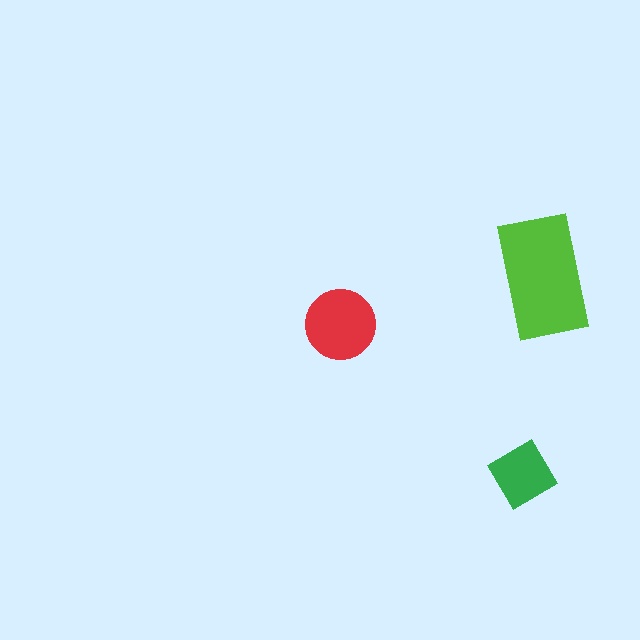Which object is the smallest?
The green diamond.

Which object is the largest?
The lime rectangle.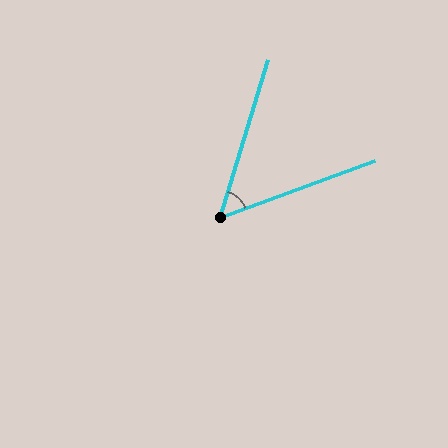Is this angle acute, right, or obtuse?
It is acute.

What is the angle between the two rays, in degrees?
Approximately 53 degrees.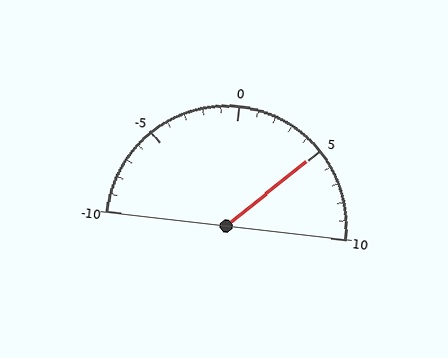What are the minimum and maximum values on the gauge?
The gauge ranges from -10 to 10.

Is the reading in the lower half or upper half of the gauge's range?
The reading is in the upper half of the range (-10 to 10).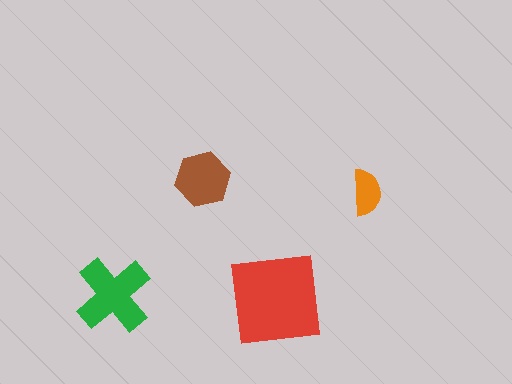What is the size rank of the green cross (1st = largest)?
2nd.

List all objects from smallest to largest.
The orange semicircle, the brown hexagon, the green cross, the red square.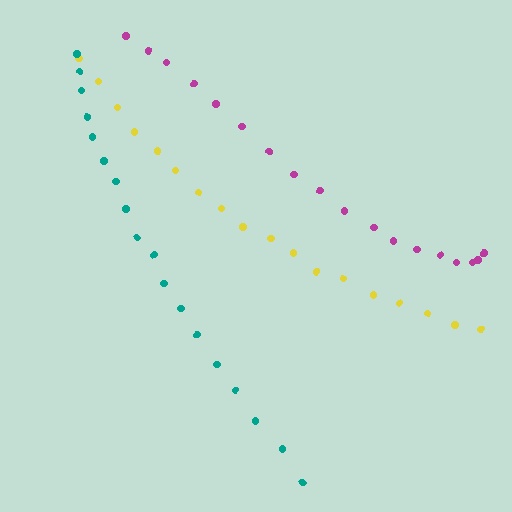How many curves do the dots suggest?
There are 3 distinct paths.